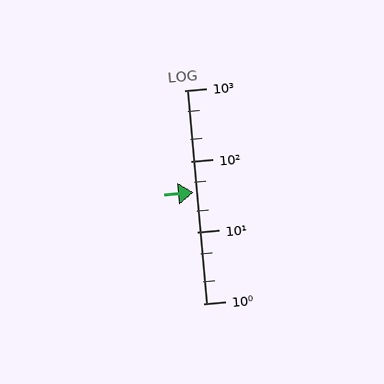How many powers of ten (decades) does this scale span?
The scale spans 3 decades, from 1 to 1000.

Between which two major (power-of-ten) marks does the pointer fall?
The pointer is between 10 and 100.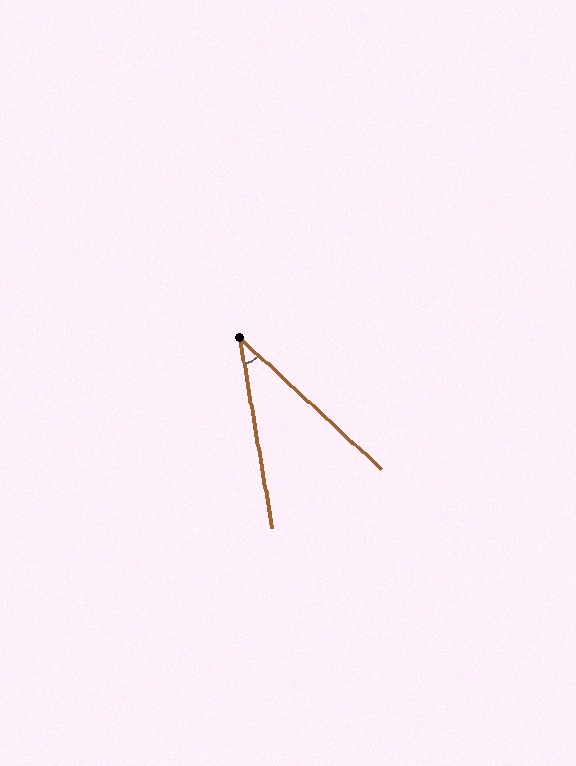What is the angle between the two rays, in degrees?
Approximately 37 degrees.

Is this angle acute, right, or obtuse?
It is acute.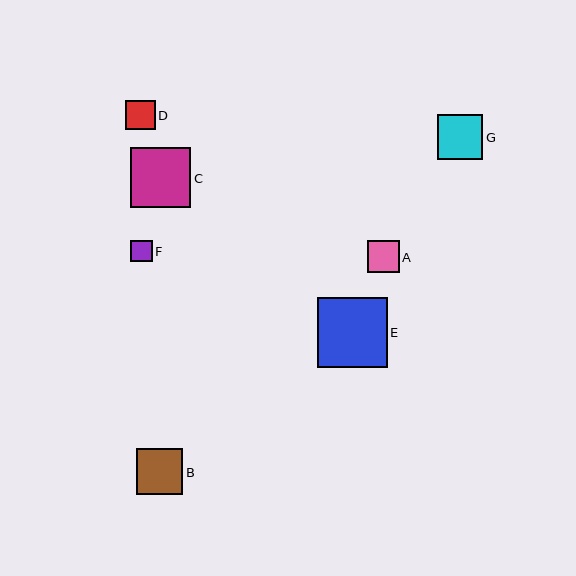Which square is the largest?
Square E is the largest with a size of approximately 70 pixels.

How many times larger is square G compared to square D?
Square G is approximately 1.5 times the size of square D.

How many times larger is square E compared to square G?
Square E is approximately 1.6 times the size of square G.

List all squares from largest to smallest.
From largest to smallest: E, C, B, G, A, D, F.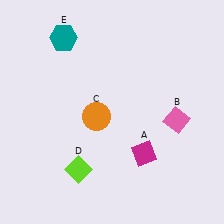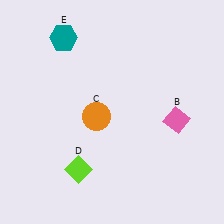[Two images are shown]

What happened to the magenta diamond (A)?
The magenta diamond (A) was removed in Image 2. It was in the bottom-right area of Image 1.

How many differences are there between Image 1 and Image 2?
There is 1 difference between the two images.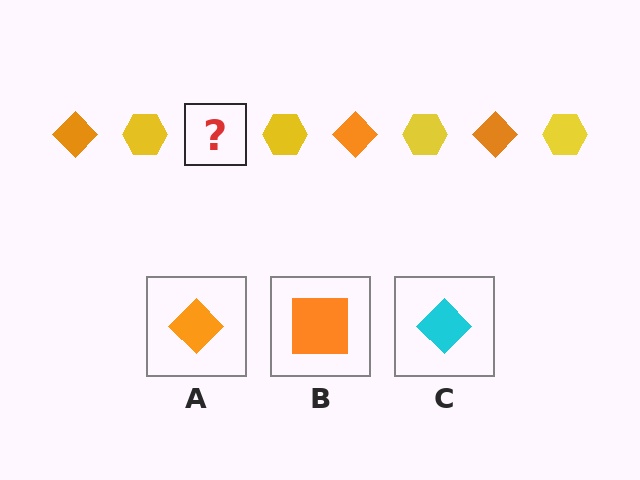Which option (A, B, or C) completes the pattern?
A.